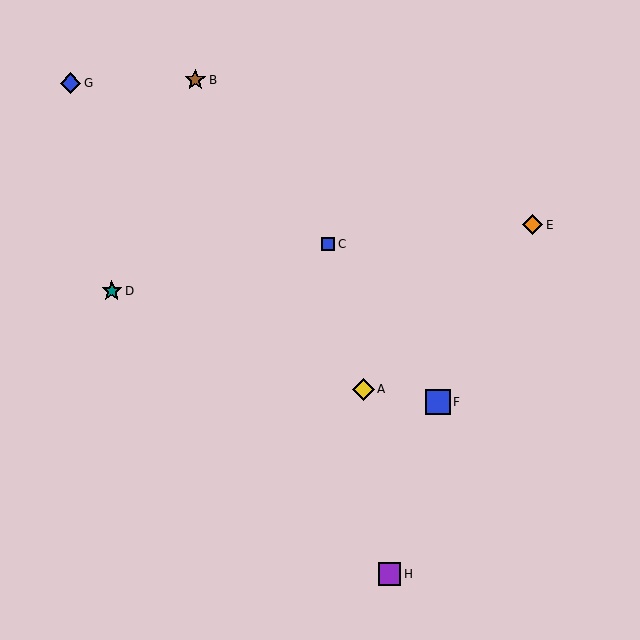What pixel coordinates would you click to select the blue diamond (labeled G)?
Click at (71, 83) to select the blue diamond G.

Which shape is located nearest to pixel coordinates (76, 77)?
The blue diamond (labeled G) at (71, 83) is nearest to that location.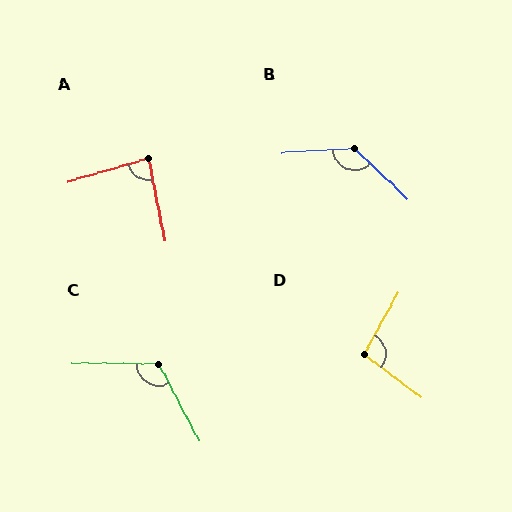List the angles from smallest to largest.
A (85°), D (98°), C (118°), B (132°).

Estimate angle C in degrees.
Approximately 118 degrees.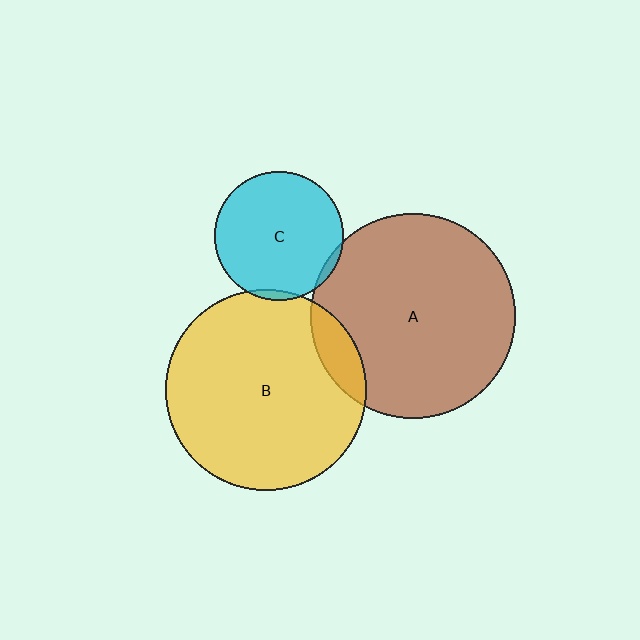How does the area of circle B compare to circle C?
Approximately 2.4 times.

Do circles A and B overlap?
Yes.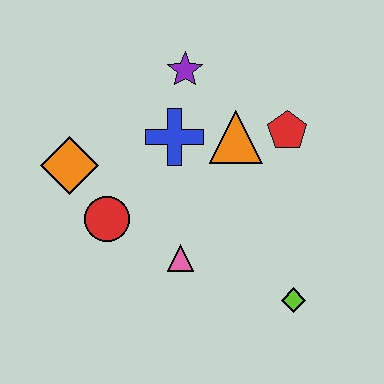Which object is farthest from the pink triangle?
The purple star is farthest from the pink triangle.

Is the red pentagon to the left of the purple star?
No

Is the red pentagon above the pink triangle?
Yes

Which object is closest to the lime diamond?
The pink triangle is closest to the lime diamond.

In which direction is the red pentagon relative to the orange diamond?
The red pentagon is to the right of the orange diamond.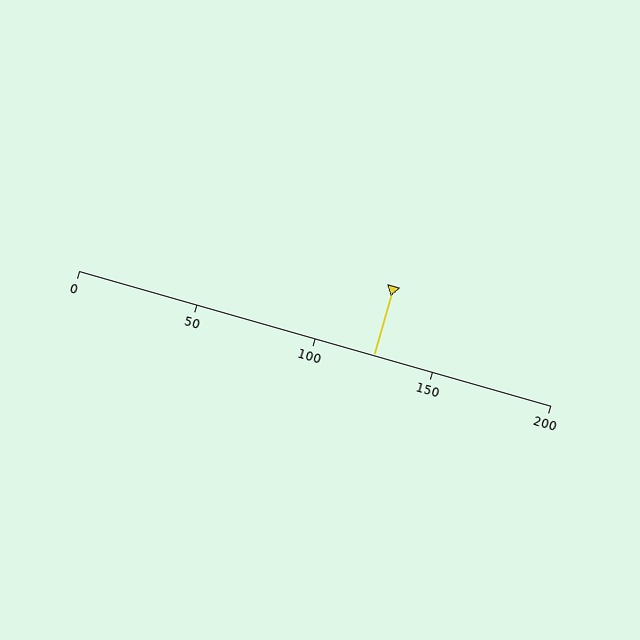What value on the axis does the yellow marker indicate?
The marker indicates approximately 125.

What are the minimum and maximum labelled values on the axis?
The axis runs from 0 to 200.